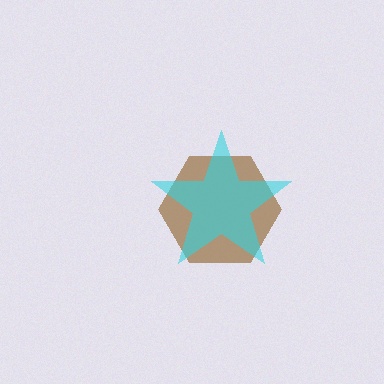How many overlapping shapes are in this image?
There are 2 overlapping shapes in the image.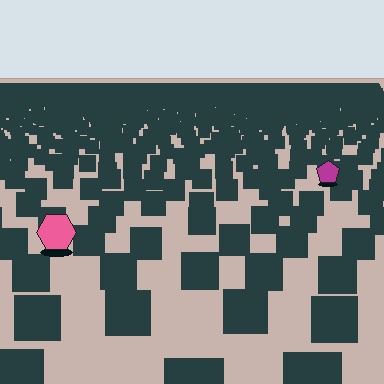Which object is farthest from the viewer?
The magenta pentagon is farthest from the viewer. It appears smaller and the ground texture around it is denser.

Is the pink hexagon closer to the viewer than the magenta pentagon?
Yes. The pink hexagon is closer — you can tell from the texture gradient: the ground texture is coarser near it.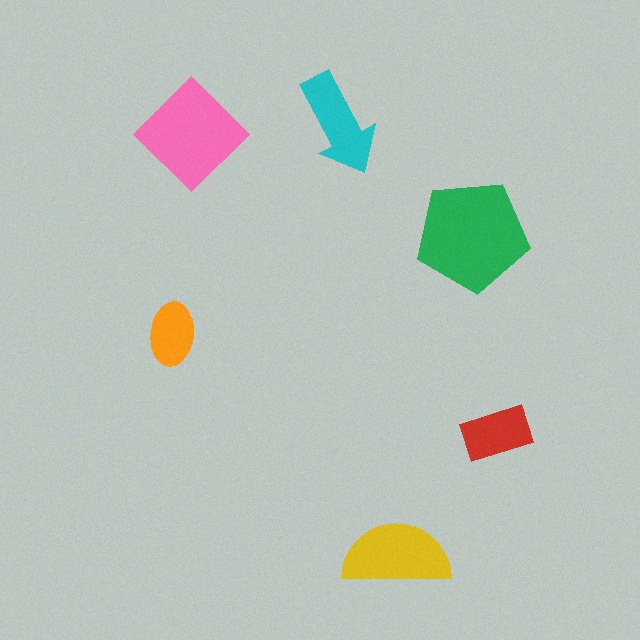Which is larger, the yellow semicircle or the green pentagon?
The green pentagon.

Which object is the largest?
The green pentagon.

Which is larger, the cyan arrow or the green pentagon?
The green pentagon.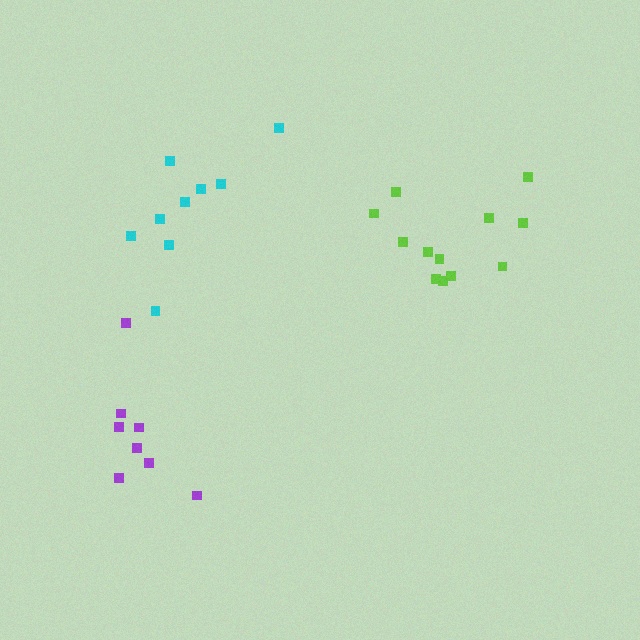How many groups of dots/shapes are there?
There are 3 groups.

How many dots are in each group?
Group 1: 8 dots, Group 2: 12 dots, Group 3: 9 dots (29 total).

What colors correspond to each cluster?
The clusters are colored: purple, lime, cyan.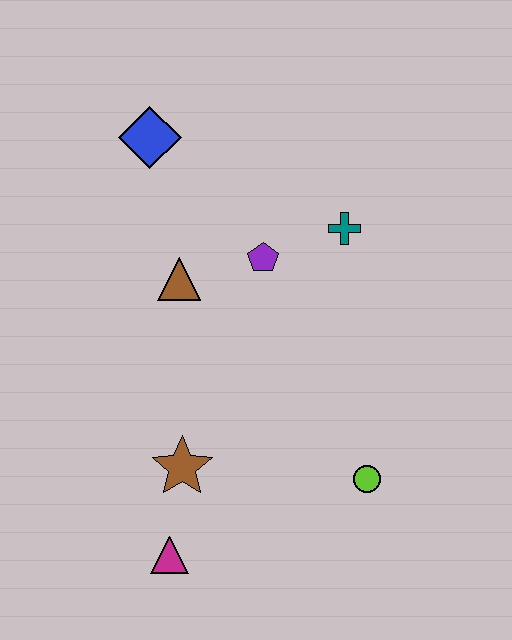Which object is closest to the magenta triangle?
The brown star is closest to the magenta triangle.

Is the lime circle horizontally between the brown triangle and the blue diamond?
No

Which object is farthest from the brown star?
The blue diamond is farthest from the brown star.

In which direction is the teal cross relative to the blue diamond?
The teal cross is to the right of the blue diamond.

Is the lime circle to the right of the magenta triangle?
Yes